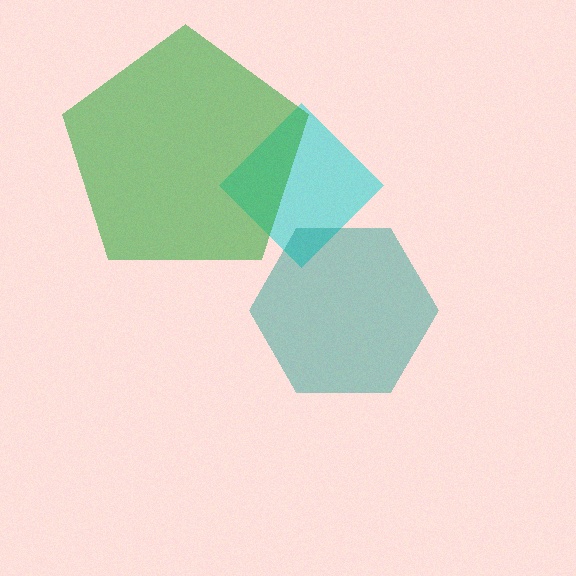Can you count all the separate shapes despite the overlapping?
Yes, there are 3 separate shapes.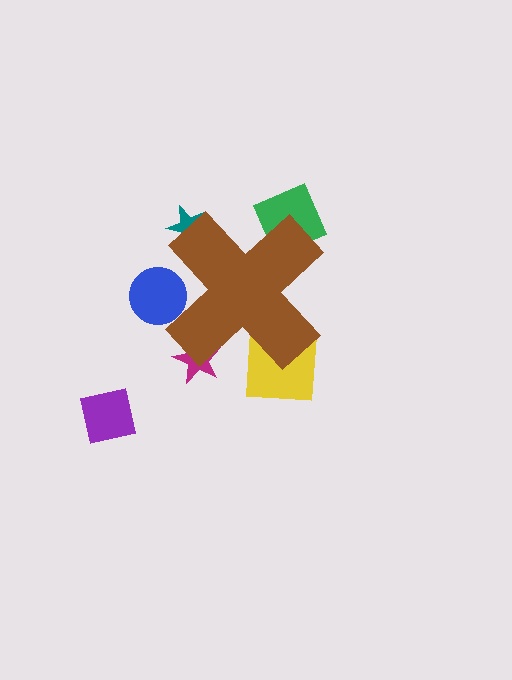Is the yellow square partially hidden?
Yes, the yellow square is partially hidden behind the brown cross.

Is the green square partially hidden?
Yes, the green square is partially hidden behind the brown cross.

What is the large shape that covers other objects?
A brown cross.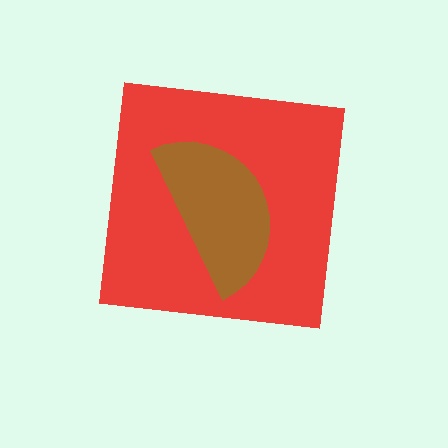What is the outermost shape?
The red square.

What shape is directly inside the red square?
The brown semicircle.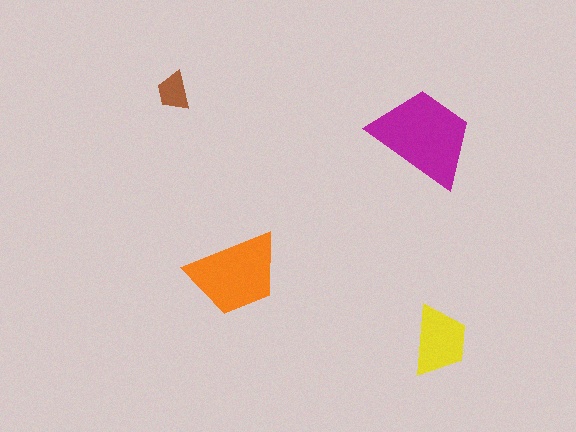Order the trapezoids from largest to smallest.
the magenta one, the orange one, the yellow one, the brown one.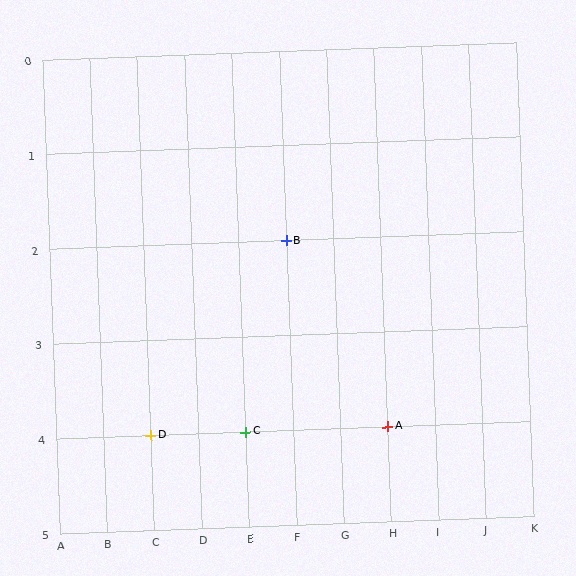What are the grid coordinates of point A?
Point A is at grid coordinates (H, 4).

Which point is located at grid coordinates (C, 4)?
Point D is at (C, 4).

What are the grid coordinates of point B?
Point B is at grid coordinates (F, 2).